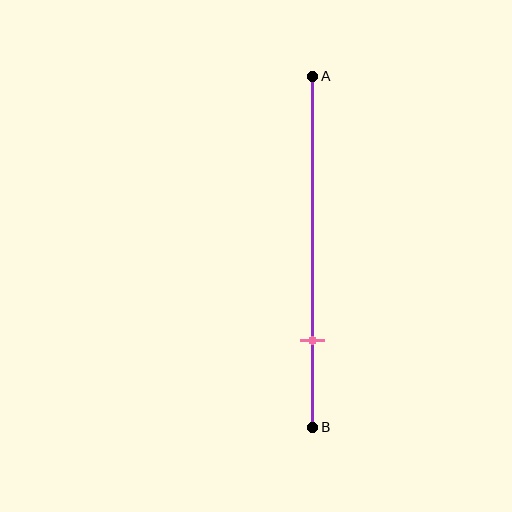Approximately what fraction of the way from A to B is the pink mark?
The pink mark is approximately 75% of the way from A to B.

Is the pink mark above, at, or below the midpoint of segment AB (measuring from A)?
The pink mark is below the midpoint of segment AB.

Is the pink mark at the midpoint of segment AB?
No, the mark is at about 75% from A, not at the 50% midpoint.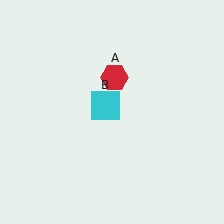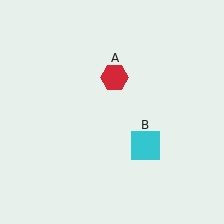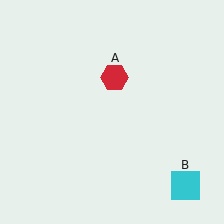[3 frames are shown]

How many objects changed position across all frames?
1 object changed position: cyan square (object B).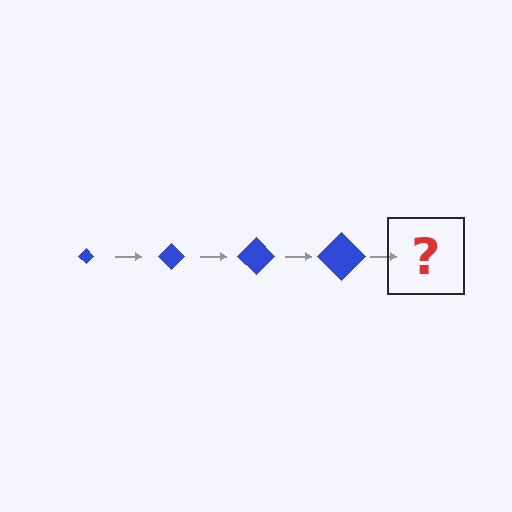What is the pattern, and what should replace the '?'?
The pattern is that the diamond gets progressively larger each step. The '?' should be a blue diamond, larger than the previous one.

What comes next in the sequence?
The next element should be a blue diamond, larger than the previous one.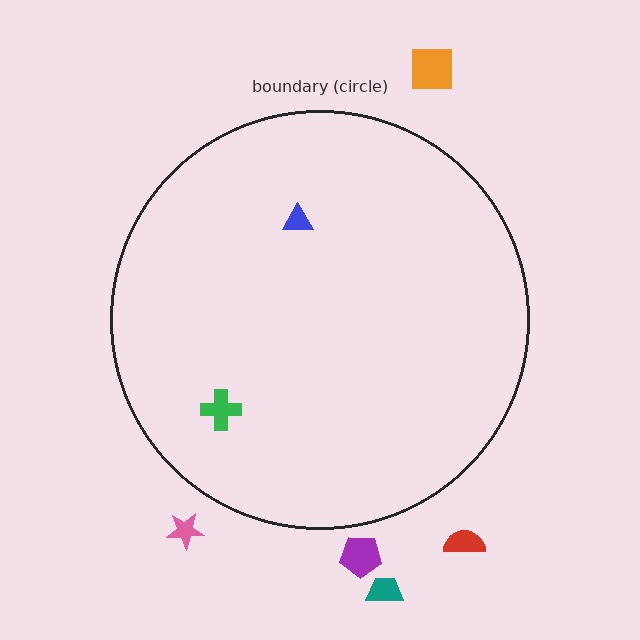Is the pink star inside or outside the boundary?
Outside.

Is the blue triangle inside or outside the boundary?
Inside.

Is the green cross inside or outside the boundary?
Inside.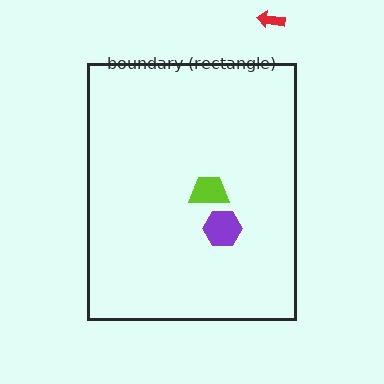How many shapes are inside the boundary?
2 inside, 1 outside.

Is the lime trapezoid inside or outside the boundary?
Inside.